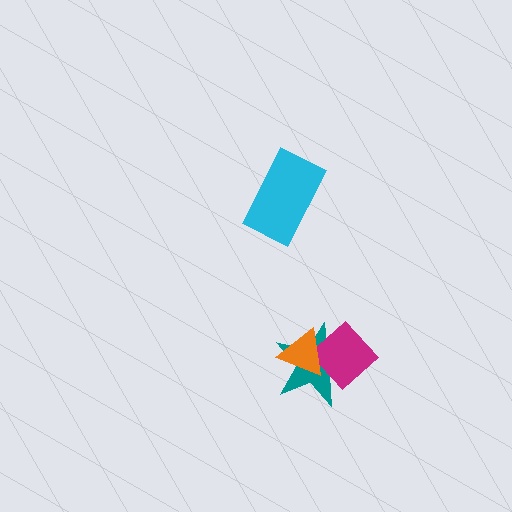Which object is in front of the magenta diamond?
The orange triangle is in front of the magenta diamond.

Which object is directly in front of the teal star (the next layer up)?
The magenta diamond is directly in front of the teal star.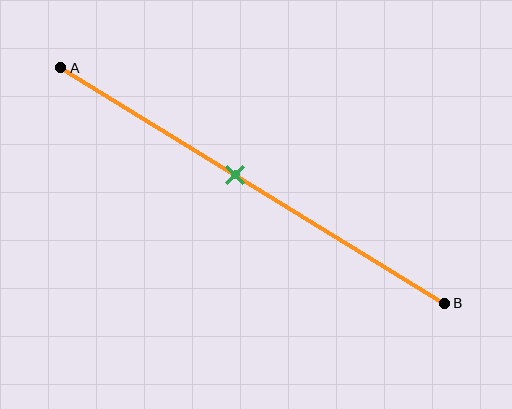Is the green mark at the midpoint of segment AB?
No, the mark is at about 45% from A, not at the 50% midpoint.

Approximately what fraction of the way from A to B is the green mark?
The green mark is approximately 45% of the way from A to B.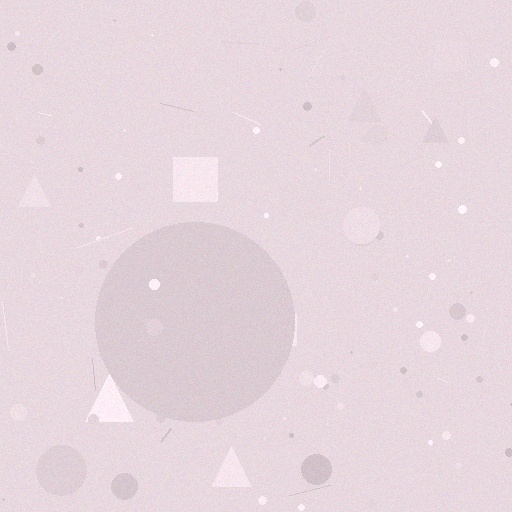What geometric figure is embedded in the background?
A circle is embedded in the background.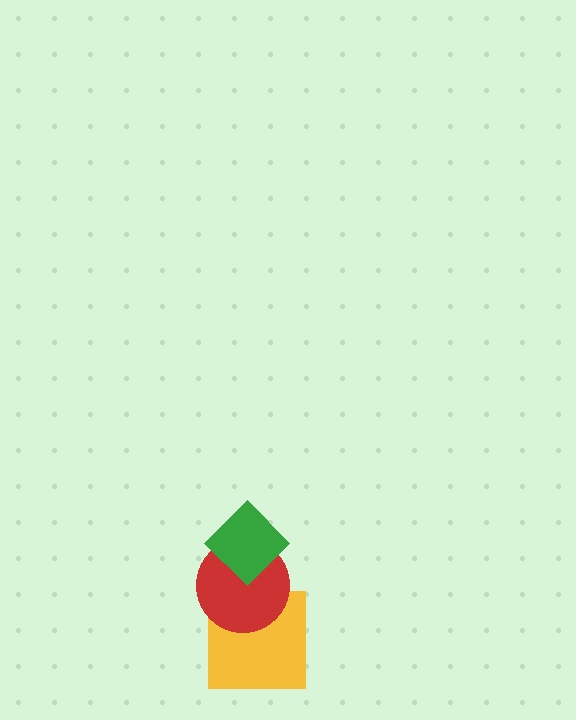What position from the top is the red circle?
The red circle is 2nd from the top.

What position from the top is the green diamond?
The green diamond is 1st from the top.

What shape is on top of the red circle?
The green diamond is on top of the red circle.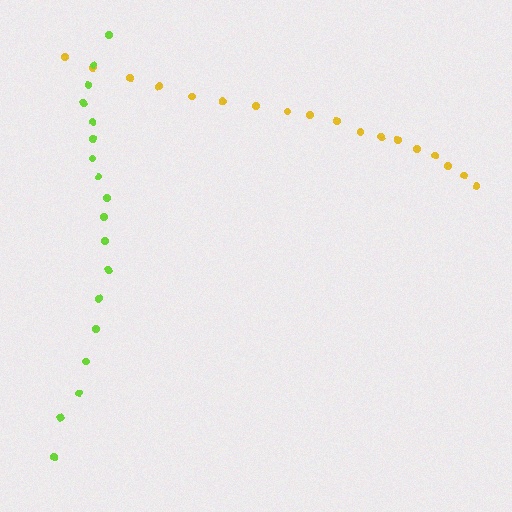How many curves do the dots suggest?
There are 2 distinct paths.